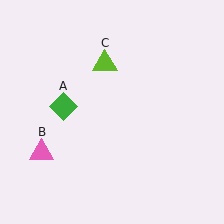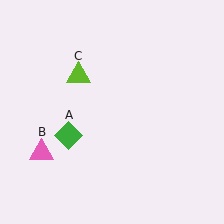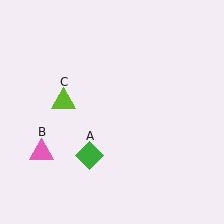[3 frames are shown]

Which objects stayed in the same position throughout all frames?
Pink triangle (object B) remained stationary.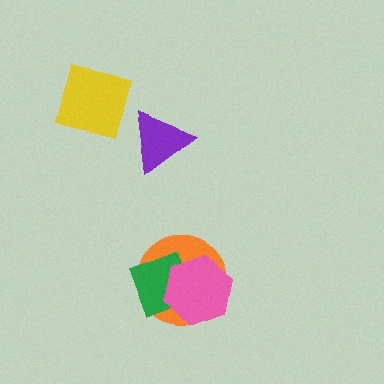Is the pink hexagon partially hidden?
No, no other shape covers it.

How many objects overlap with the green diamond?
2 objects overlap with the green diamond.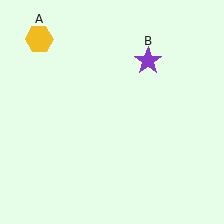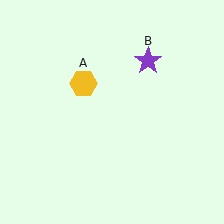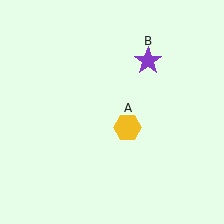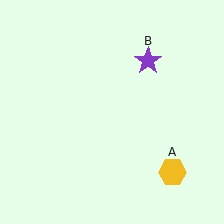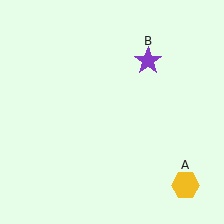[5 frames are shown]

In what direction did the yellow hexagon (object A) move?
The yellow hexagon (object A) moved down and to the right.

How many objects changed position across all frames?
1 object changed position: yellow hexagon (object A).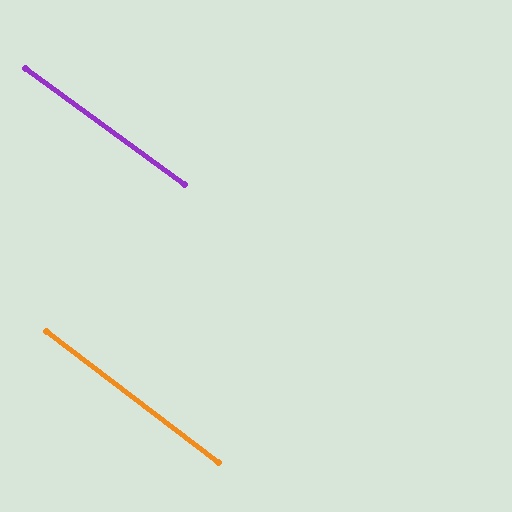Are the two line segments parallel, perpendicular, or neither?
Parallel — their directions differ by only 1.1°.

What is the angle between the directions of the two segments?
Approximately 1 degree.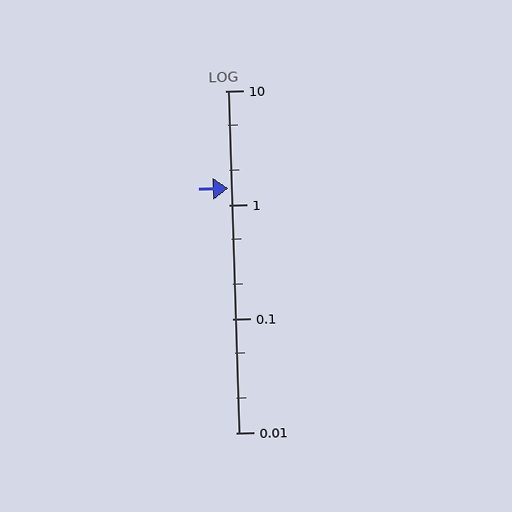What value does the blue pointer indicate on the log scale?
The pointer indicates approximately 1.4.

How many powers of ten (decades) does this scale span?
The scale spans 3 decades, from 0.01 to 10.